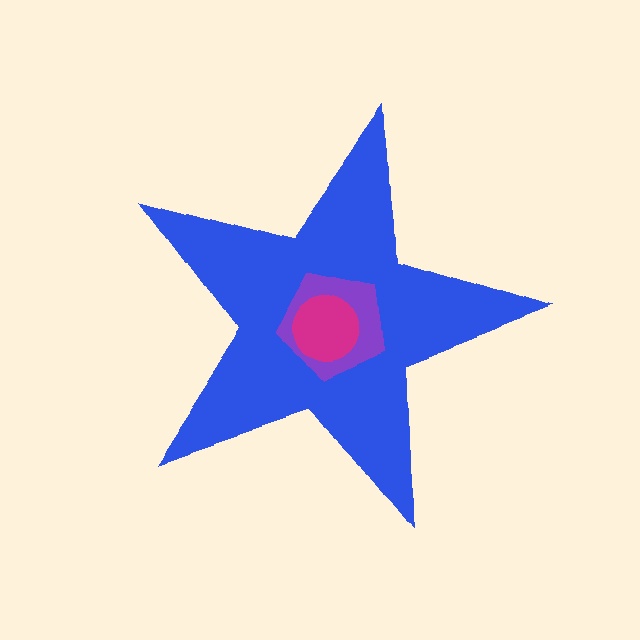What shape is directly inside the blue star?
The purple pentagon.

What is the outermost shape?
The blue star.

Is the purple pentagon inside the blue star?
Yes.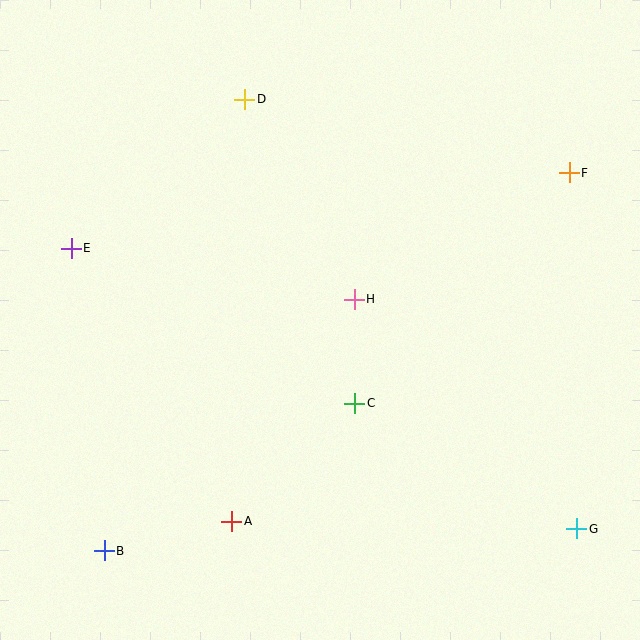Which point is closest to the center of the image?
Point H at (354, 299) is closest to the center.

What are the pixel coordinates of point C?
Point C is at (355, 403).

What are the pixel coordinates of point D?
Point D is at (245, 99).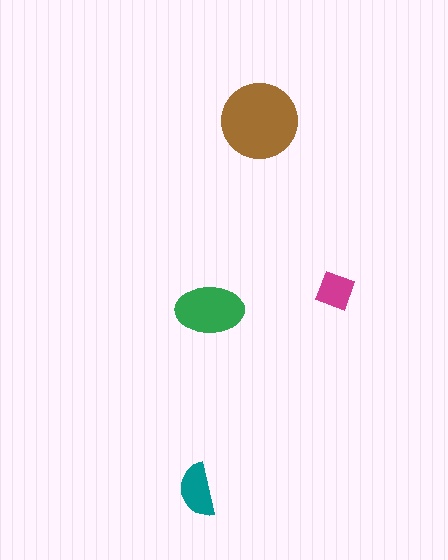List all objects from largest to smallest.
The brown circle, the green ellipse, the teal semicircle, the magenta square.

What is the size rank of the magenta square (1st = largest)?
4th.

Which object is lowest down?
The teal semicircle is bottommost.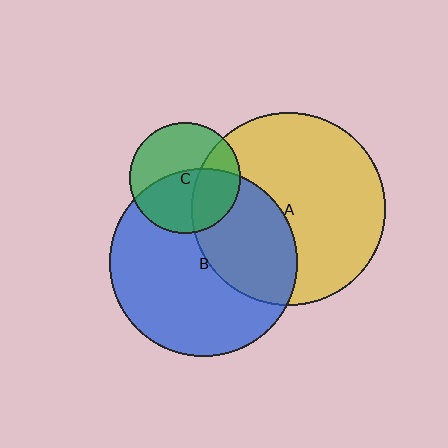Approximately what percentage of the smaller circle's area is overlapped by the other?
Approximately 30%.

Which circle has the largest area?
Circle A (yellow).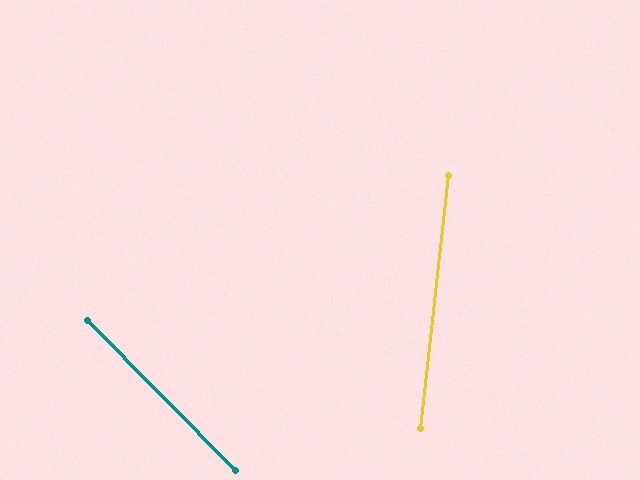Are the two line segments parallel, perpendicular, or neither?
Neither parallel nor perpendicular — they differ by about 51°.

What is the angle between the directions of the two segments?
Approximately 51 degrees.